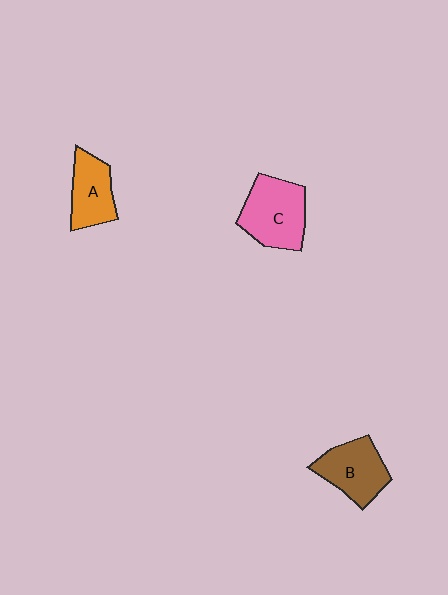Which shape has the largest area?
Shape C (pink).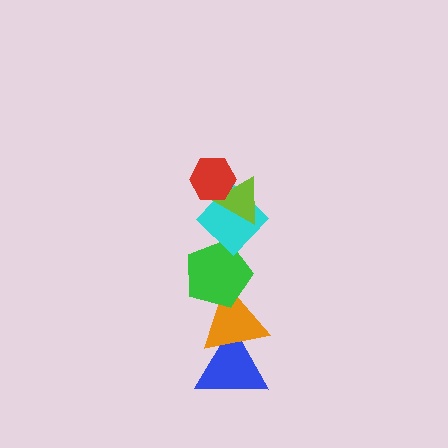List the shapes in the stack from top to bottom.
From top to bottom: the red hexagon, the lime triangle, the cyan diamond, the green pentagon, the orange triangle, the blue triangle.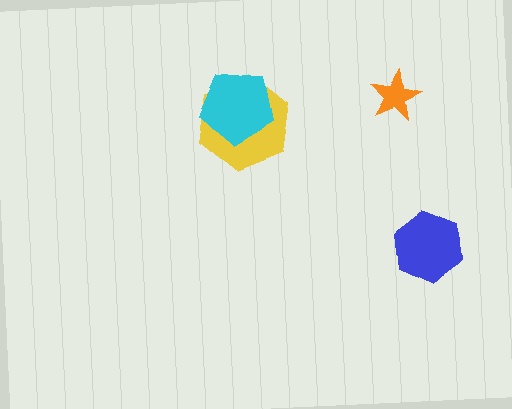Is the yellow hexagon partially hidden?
Yes, it is partially covered by another shape.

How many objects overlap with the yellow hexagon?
1 object overlaps with the yellow hexagon.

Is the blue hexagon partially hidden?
No, no other shape covers it.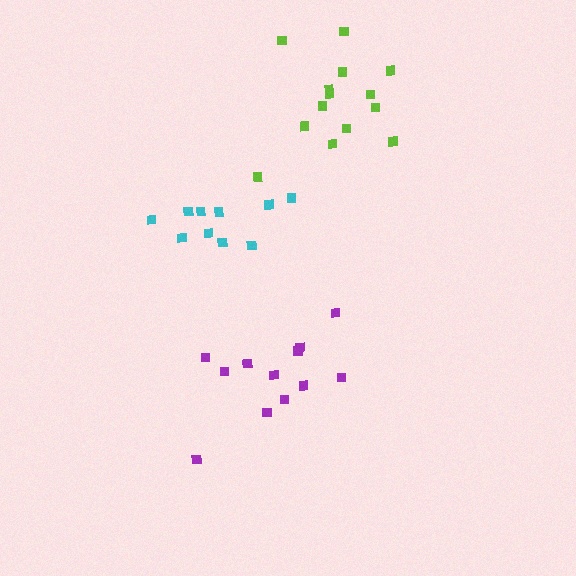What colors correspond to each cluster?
The clusters are colored: purple, cyan, lime.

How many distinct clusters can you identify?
There are 3 distinct clusters.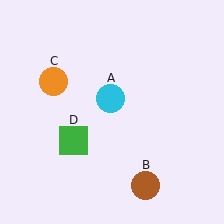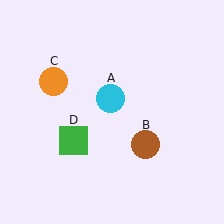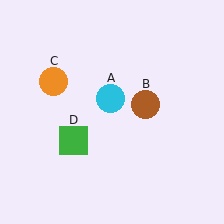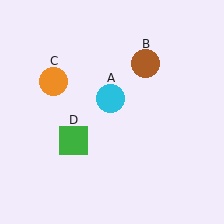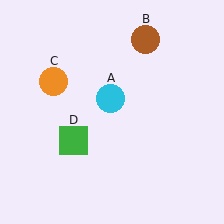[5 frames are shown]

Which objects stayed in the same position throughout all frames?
Cyan circle (object A) and orange circle (object C) and green square (object D) remained stationary.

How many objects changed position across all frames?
1 object changed position: brown circle (object B).